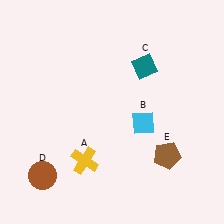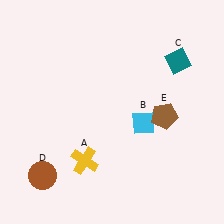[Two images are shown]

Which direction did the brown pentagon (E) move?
The brown pentagon (E) moved up.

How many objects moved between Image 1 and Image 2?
2 objects moved between the two images.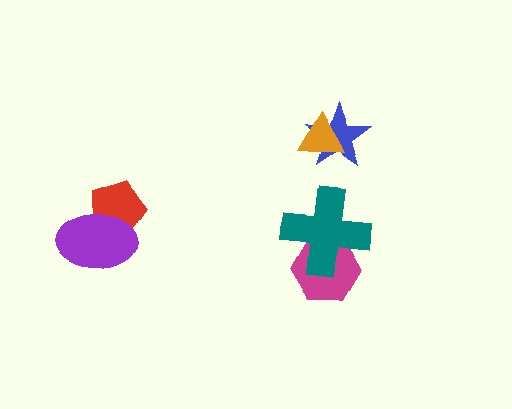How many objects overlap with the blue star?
1 object overlaps with the blue star.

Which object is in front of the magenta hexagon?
The teal cross is in front of the magenta hexagon.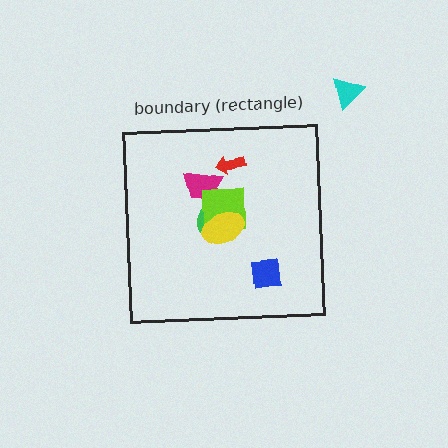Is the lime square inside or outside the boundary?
Inside.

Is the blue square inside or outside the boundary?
Inside.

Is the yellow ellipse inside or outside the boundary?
Inside.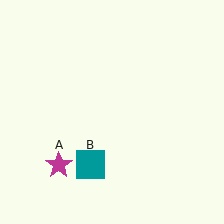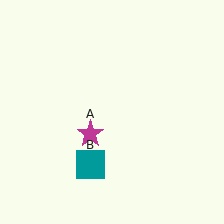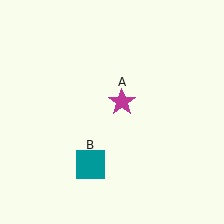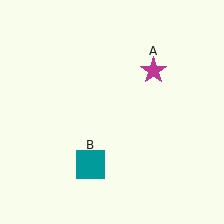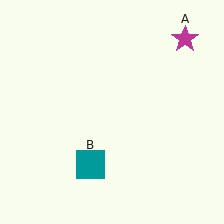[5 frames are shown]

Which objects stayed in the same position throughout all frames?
Teal square (object B) remained stationary.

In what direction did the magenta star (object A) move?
The magenta star (object A) moved up and to the right.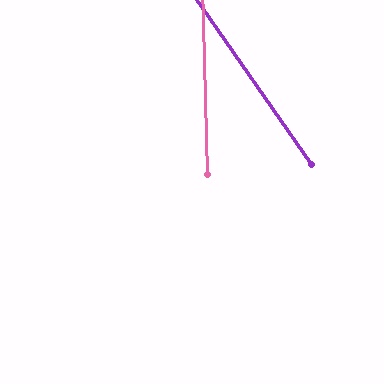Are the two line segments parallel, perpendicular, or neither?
Neither parallel nor perpendicular — they differ by about 34°.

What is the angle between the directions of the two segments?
Approximately 34 degrees.